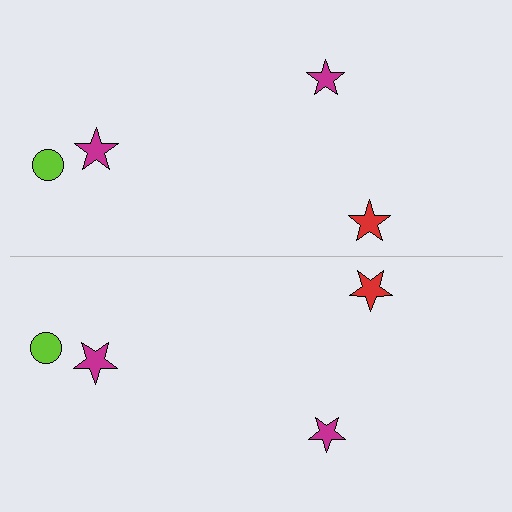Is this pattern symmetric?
Yes, this pattern has bilateral (reflection) symmetry.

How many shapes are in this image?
There are 8 shapes in this image.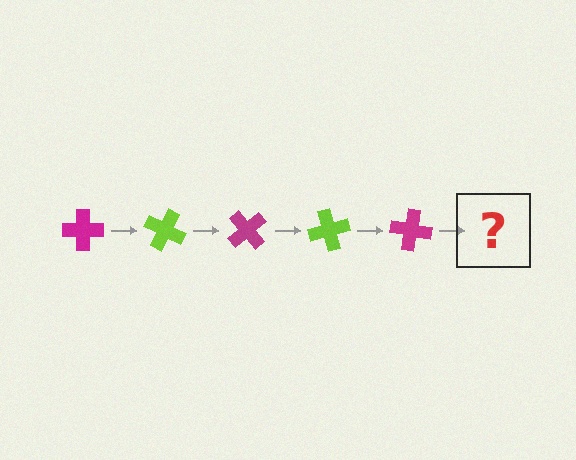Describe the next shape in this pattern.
It should be a lime cross, rotated 125 degrees from the start.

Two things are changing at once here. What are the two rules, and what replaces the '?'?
The two rules are that it rotates 25 degrees each step and the color cycles through magenta and lime. The '?' should be a lime cross, rotated 125 degrees from the start.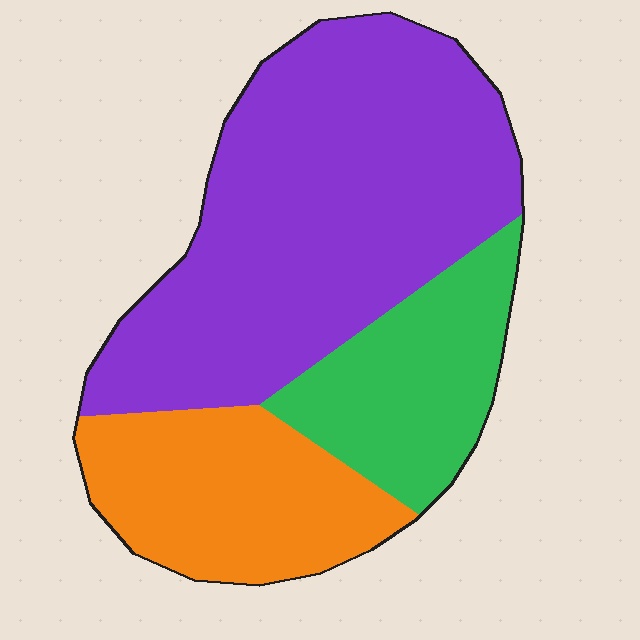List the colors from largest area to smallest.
From largest to smallest: purple, orange, green.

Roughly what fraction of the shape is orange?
Orange takes up less than a quarter of the shape.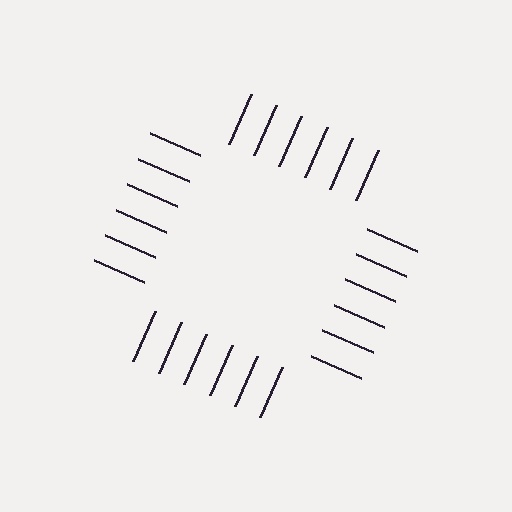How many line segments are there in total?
24 — 6 along each of the 4 edges.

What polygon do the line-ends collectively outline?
An illusory square — the line segments terminate on its edges but no continuous stroke is drawn.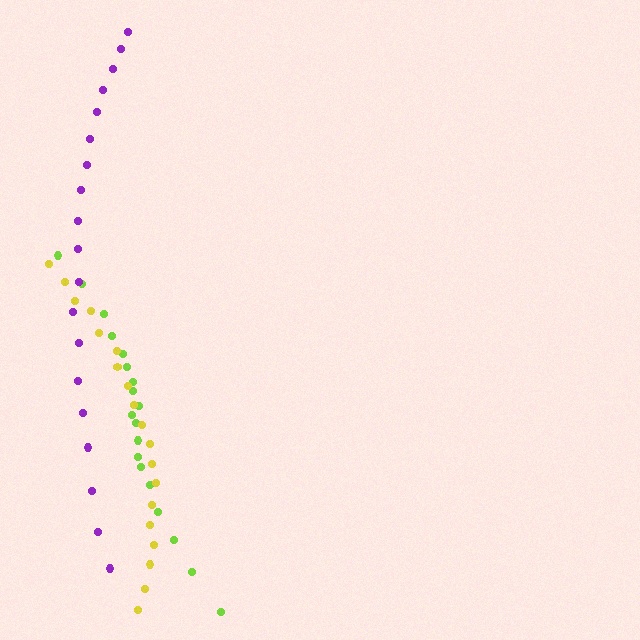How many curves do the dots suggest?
There are 3 distinct paths.